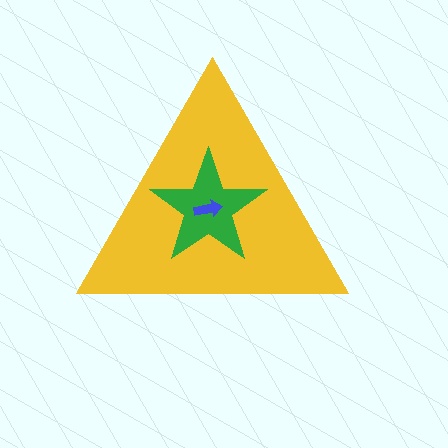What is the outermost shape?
The yellow triangle.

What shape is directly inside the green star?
The blue arrow.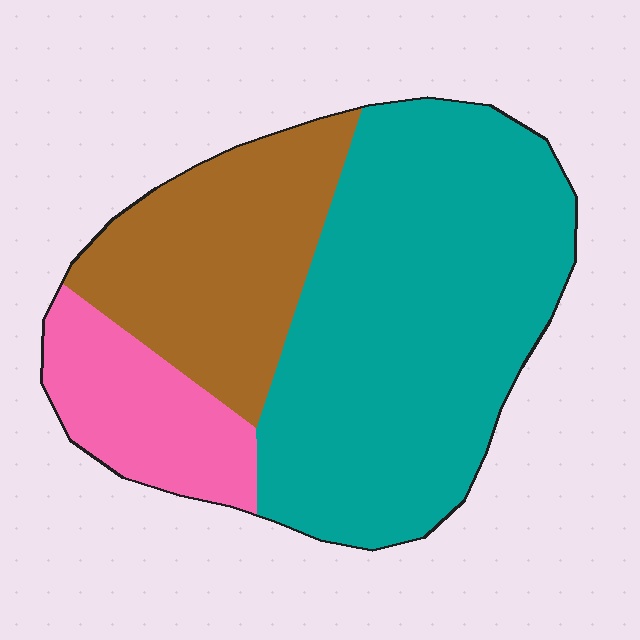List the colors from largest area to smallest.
From largest to smallest: teal, brown, pink.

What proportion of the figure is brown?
Brown covers 27% of the figure.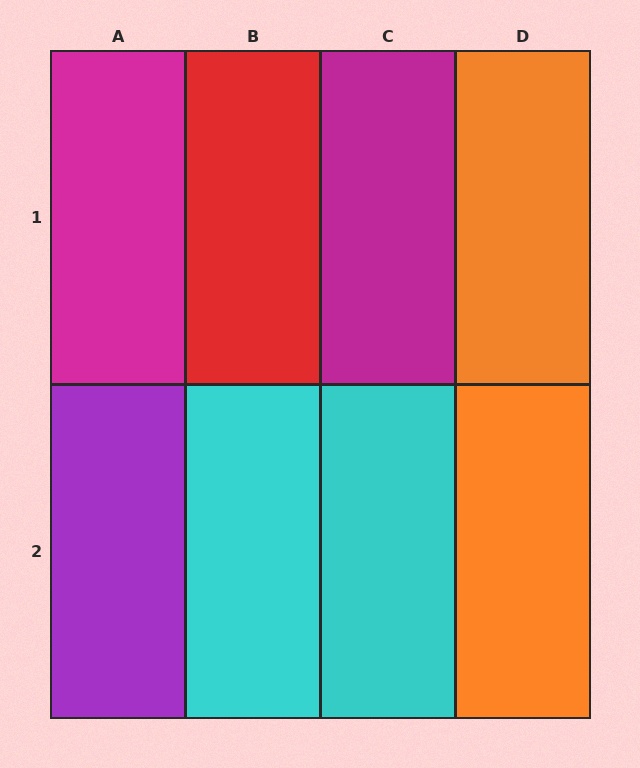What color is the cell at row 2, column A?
Purple.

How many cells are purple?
1 cell is purple.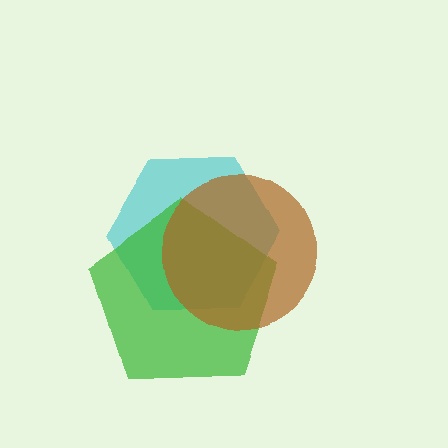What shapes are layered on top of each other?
The layered shapes are: a cyan hexagon, a green pentagon, a brown circle.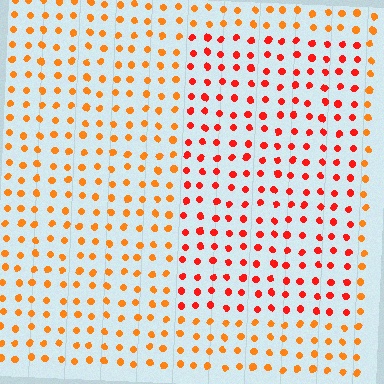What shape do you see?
I see a rectangle.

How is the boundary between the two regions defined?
The boundary is defined purely by a slight shift in hue (about 28 degrees). Spacing, size, and orientation are identical on both sides.